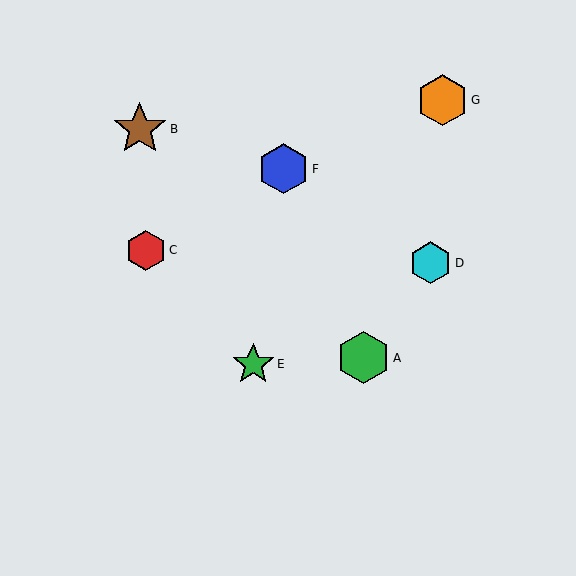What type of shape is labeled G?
Shape G is an orange hexagon.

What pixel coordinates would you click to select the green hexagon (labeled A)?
Click at (364, 358) to select the green hexagon A.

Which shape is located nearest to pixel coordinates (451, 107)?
The orange hexagon (labeled G) at (442, 100) is nearest to that location.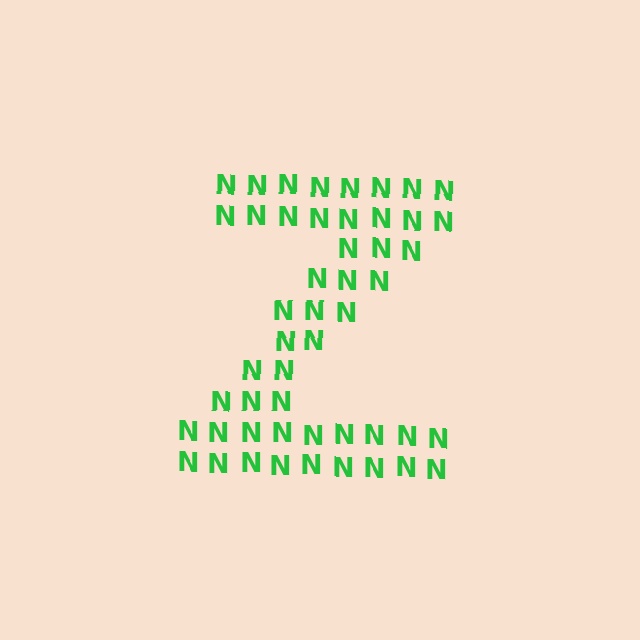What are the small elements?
The small elements are letter N's.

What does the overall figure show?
The overall figure shows the letter Z.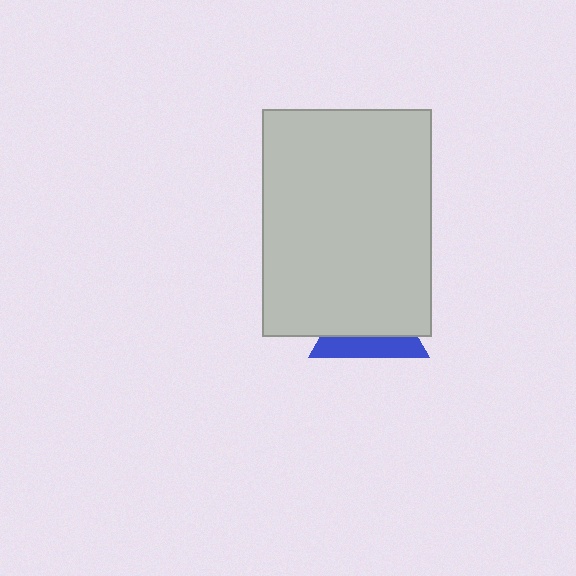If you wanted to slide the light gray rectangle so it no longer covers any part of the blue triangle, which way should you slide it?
Slide it up — that is the most direct way to separate the two shapes.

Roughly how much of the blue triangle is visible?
A small part of it is visible (roughly 34%).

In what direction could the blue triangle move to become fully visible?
The blue triangle could move down. That would shift it out from behind the light gray rectangle entirely.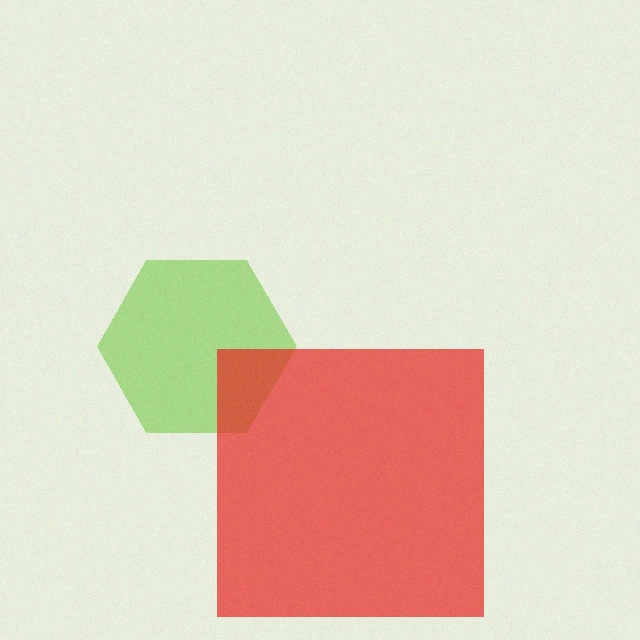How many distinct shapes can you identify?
There are 2 distinct shapes: a lime hexagon, a red square.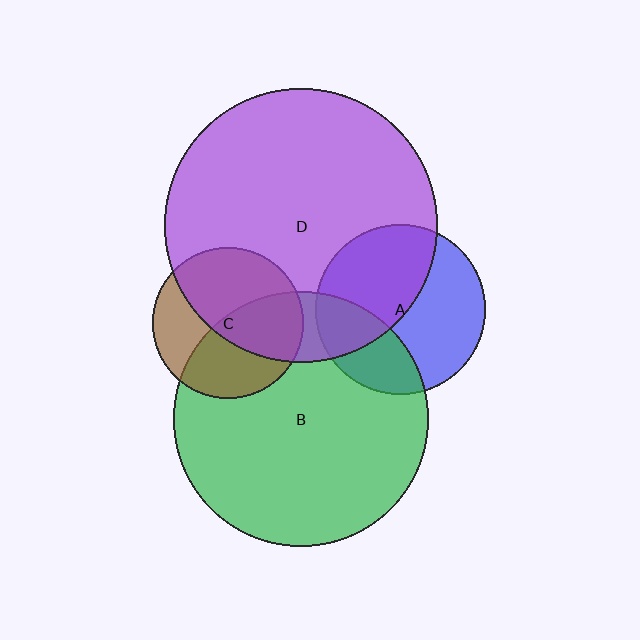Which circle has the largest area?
Circle D (purple).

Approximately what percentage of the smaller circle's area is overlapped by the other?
Approximately 15%.